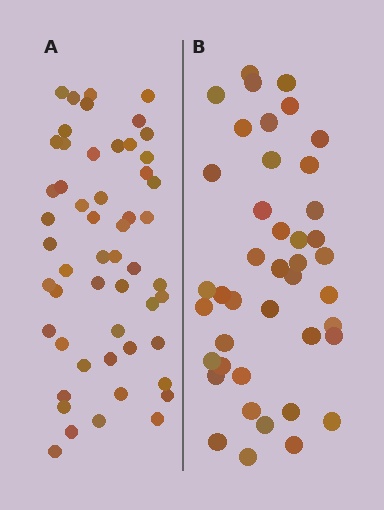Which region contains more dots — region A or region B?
Region A (the left region) has more dots.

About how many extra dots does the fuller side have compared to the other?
Region A has roughly 12 or so more dots than region B.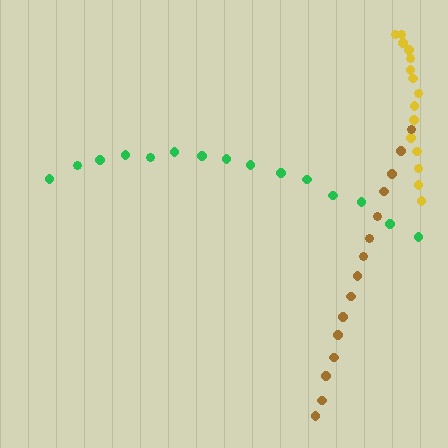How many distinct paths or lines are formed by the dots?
There are 3 distinct paths.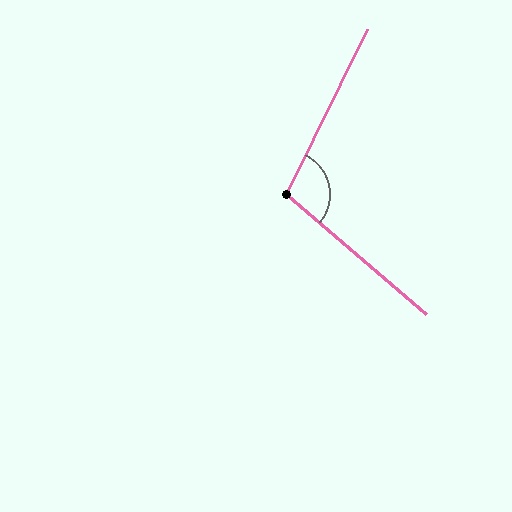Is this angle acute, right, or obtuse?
It is obtuse.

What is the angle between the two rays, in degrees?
Approximately 105 degrees.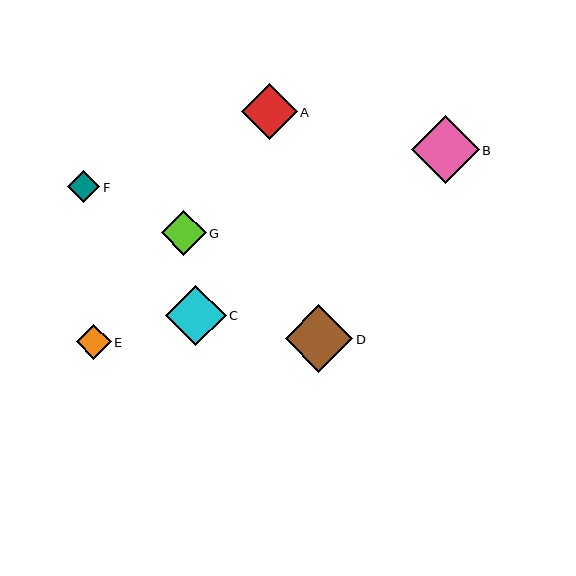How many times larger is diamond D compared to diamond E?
Diamond D is approximately 1.9 times the size of diamond E.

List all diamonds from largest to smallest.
From largest to smallest: D, B, C, A, G, E, F.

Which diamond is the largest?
Diamond D is the largest with a size of approximately 68 pixels.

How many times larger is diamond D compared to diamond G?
Diamond D is approximately 1.5 times the size of diamond G.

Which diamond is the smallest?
Diamond F is the smallest with a size of approximately 32 pixels.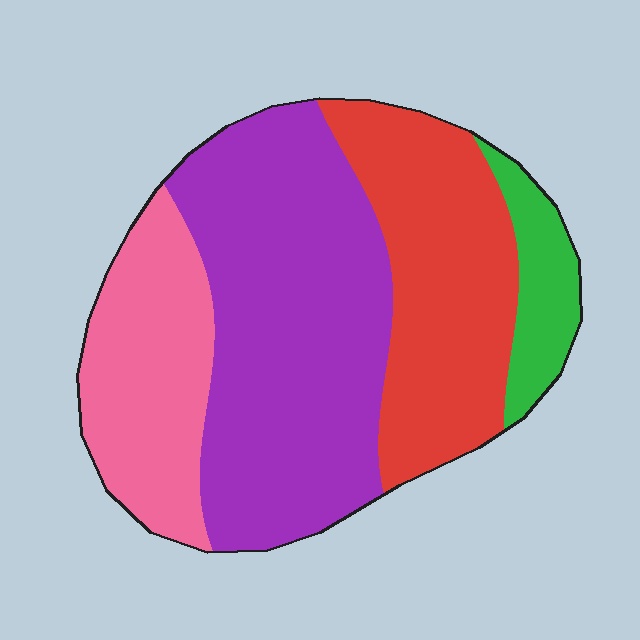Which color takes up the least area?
Green, at roughly 10%.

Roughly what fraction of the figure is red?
Red covers 27% of the figure.